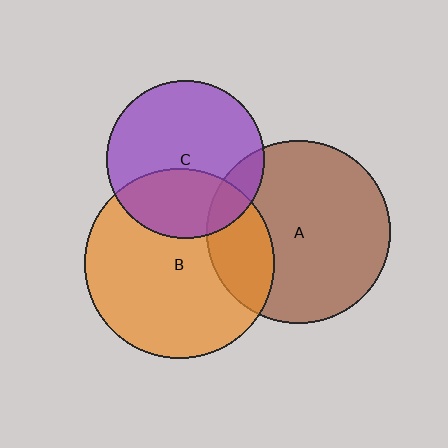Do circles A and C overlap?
Yes.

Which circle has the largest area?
Circle B (orange).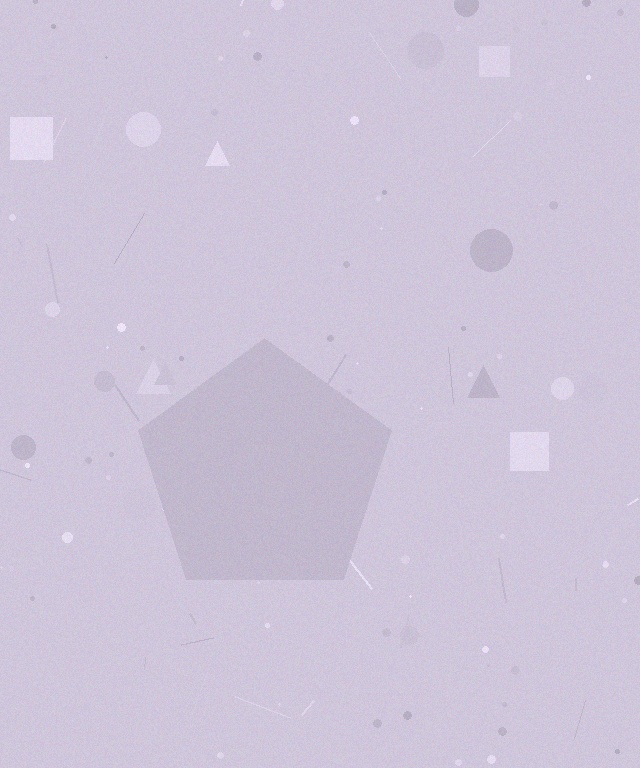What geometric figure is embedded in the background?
A pentagon is embedded in the background.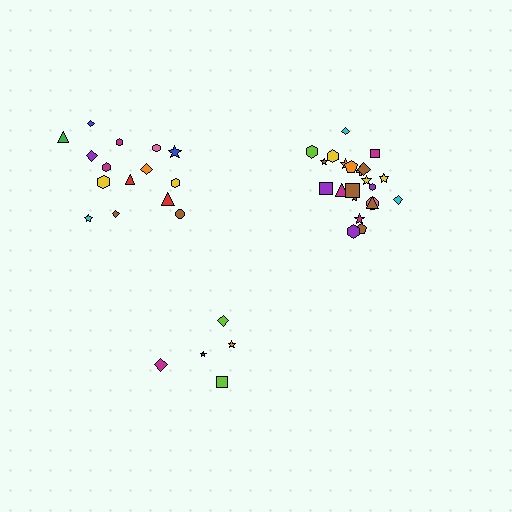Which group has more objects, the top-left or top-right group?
The top-right group.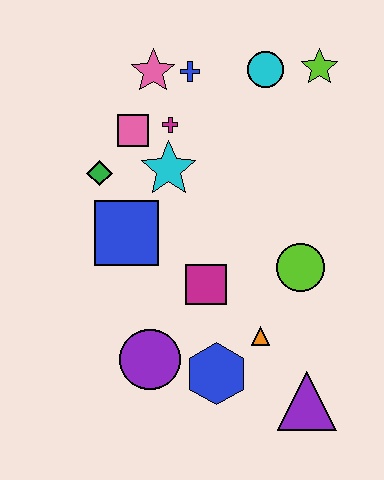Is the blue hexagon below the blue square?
Yes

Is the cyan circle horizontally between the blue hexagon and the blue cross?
No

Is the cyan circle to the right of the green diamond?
Yes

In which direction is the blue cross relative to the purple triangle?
The blue cross is above the purple triangle.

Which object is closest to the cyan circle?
The lime star is closest to the cyan circle.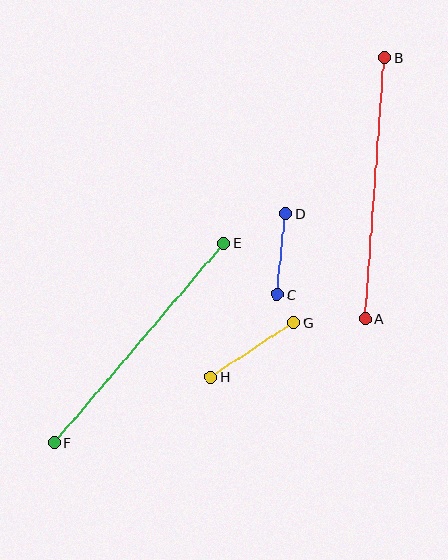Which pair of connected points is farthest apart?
Points E and F are farthest apart.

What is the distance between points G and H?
The distance is approximately 99 pixels.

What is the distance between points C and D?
The distance is approximately 81 pixels.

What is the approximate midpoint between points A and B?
The midpoint is at approximately (375, 188) pixels.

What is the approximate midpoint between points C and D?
The midpoint is at approximately (282, 254) pixels.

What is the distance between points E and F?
The distance is approximately 262 pixels.